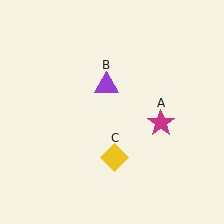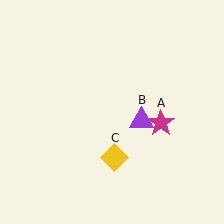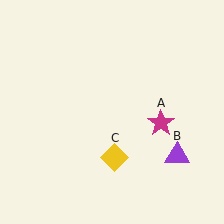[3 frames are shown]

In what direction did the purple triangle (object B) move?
The purple triangle (object B) moved down and to the right.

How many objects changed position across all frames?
1 object changed position: purple triangle (object B).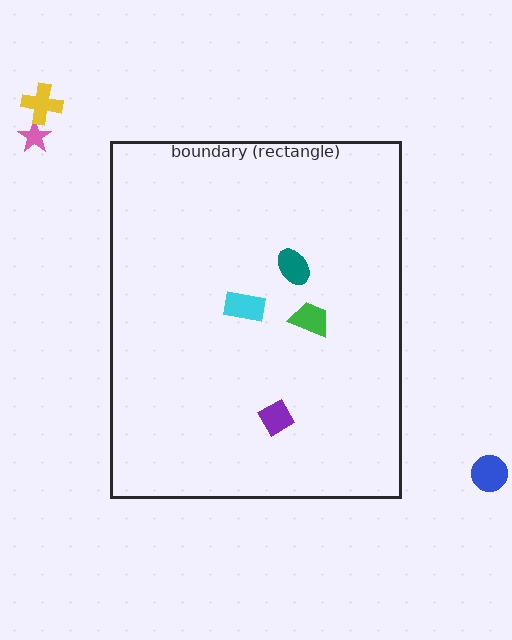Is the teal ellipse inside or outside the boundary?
Inside.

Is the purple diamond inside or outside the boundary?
Inside.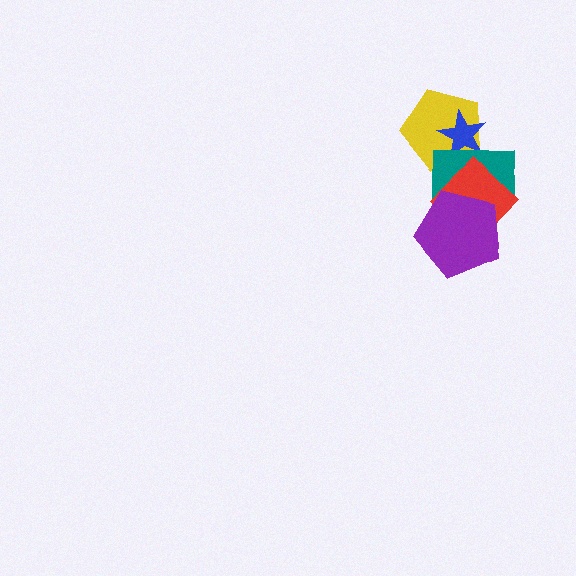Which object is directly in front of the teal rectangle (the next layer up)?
The red diamond is directly in front of the teal rectangle.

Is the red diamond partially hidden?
Yes, it is partially covered by another shape.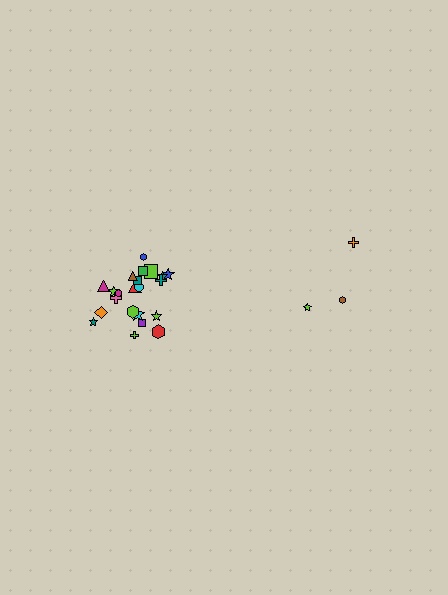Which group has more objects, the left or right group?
The left group.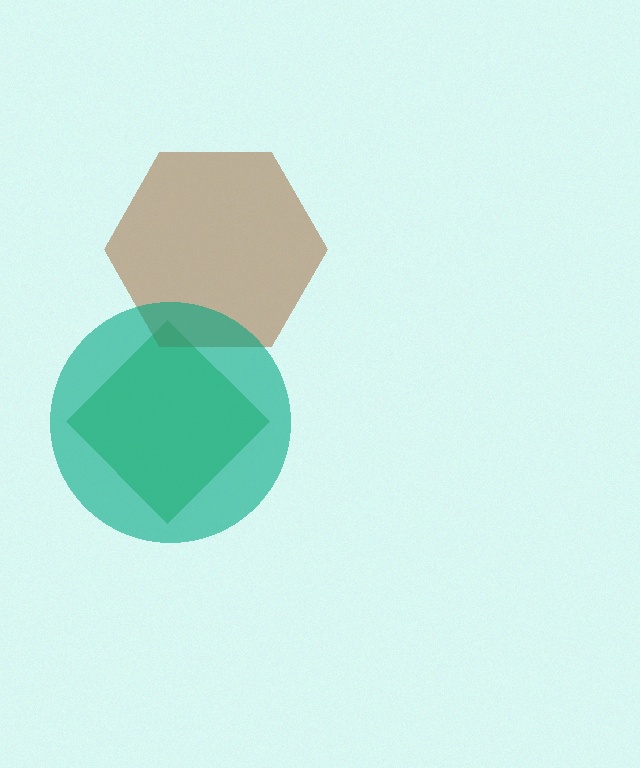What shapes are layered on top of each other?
The layered shapes are: a green diamond, a brown hexagon, a teal circle.